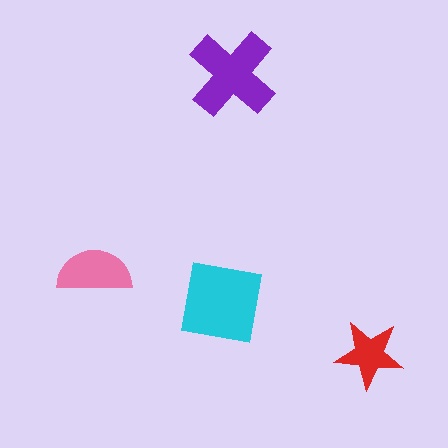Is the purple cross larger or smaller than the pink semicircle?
Larger.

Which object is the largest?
The cyan square.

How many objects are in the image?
There are 4 objects in the image.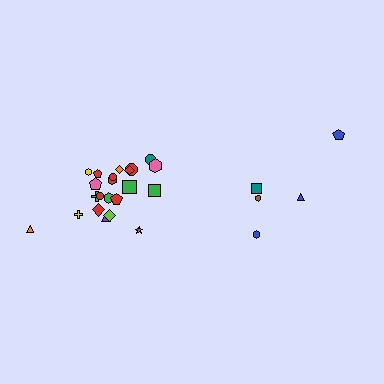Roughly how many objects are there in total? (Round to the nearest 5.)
Roughly 25 objects in total.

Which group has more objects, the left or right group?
The left group.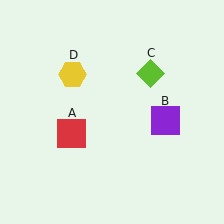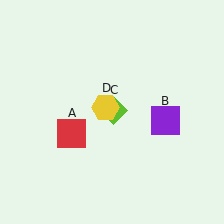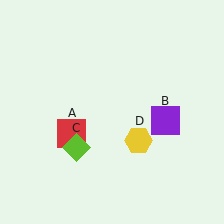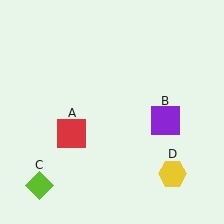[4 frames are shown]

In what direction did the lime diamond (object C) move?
The lime diamond (object C) moved down and to the left.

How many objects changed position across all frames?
2 objects changed position: lime diamond (object C), yellow hexagon (object D).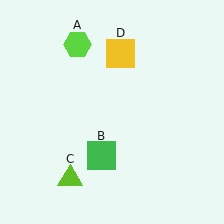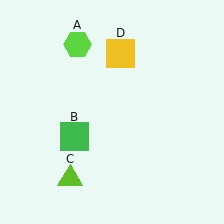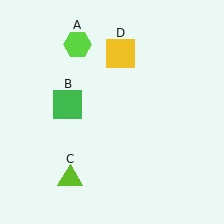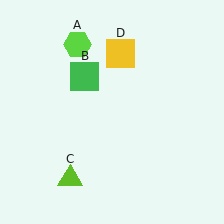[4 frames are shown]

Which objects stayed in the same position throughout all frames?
Lime hexagon (object A) and lime triangle (object C) and yellow square (object D) remained stationary.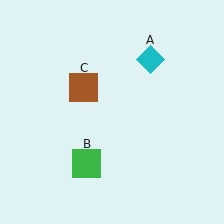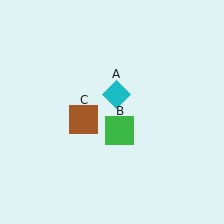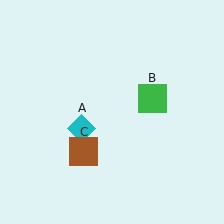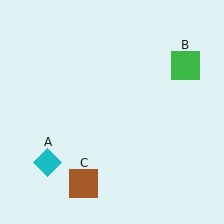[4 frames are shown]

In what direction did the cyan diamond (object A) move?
The cyan diamond (object A) moved down and to the left.